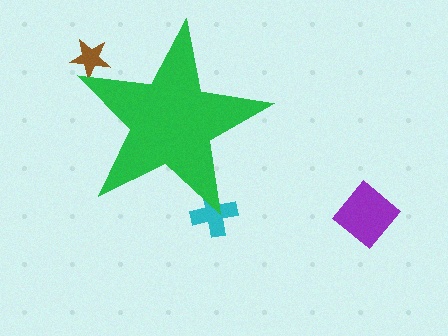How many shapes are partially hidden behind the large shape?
2 shapes are partially hidden.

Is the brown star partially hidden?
Yes, the brown star is partially hidden behind the green star.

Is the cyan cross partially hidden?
Yes, the cyan cross is partially hidden behind the green star.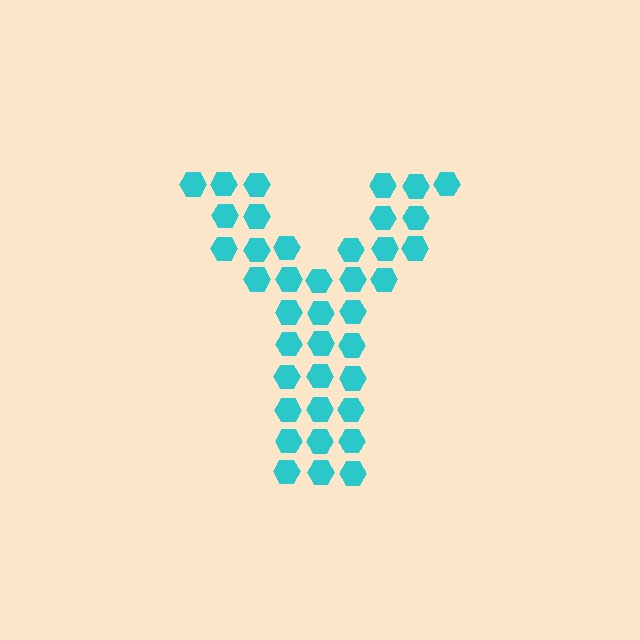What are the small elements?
The small elements are hexagons.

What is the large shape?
The large shape is the letter Y.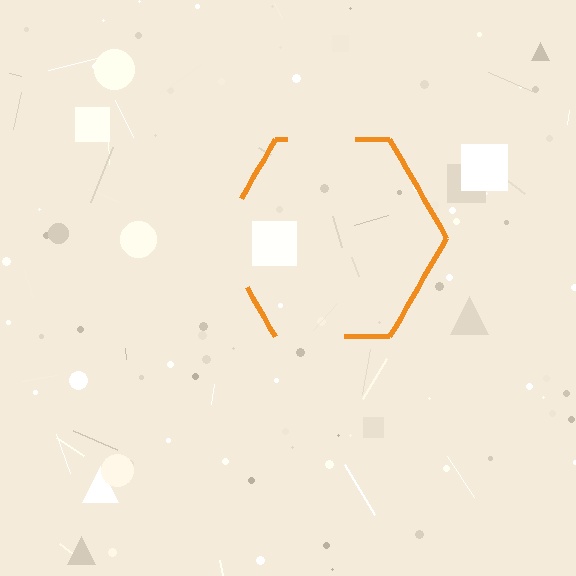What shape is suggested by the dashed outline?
The dashed outline suggests a hexagon.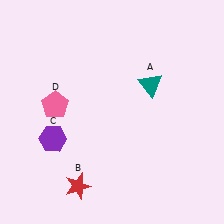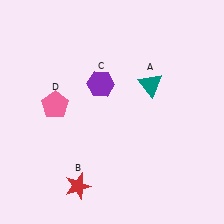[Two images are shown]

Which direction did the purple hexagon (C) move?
The purple hexagon (C) moved up.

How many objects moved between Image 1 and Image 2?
1 object moved between the two images.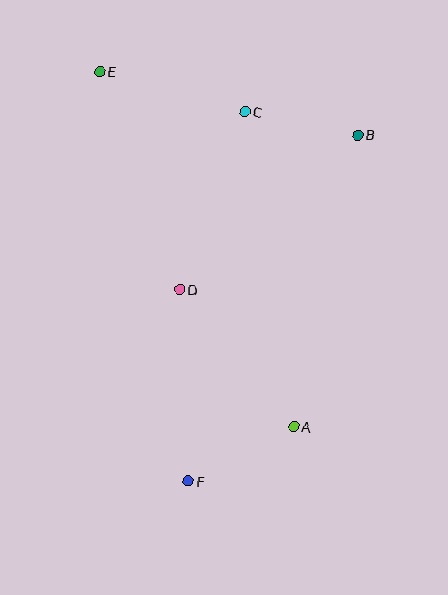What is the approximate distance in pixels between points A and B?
The distance between A and B is approximately 299 pixels.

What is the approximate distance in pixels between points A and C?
The distance between A and C is approximately 319 pixels.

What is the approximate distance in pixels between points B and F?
The distance between B and F is approximately 385 pixels.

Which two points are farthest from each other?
Points E and F are farthest from each other.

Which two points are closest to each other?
Points B and C are closest to each other.